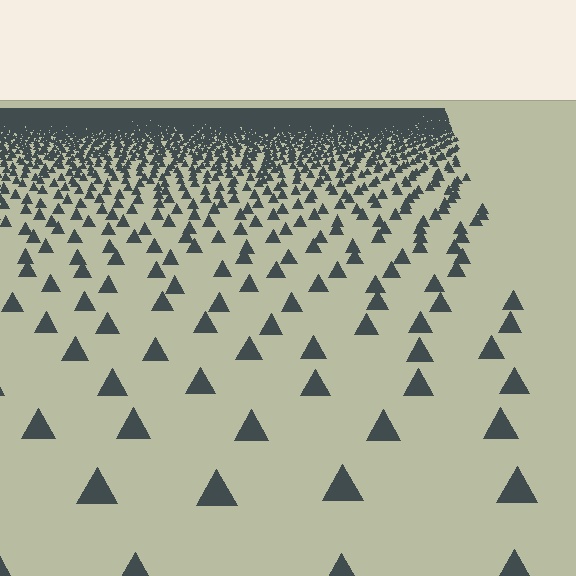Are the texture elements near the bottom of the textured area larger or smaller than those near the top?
Larger. Near the bottom, elements are closer to the viewer and appear at a bigger on-screen size.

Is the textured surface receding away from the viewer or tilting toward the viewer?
The surface is receding away from the viewer. Texture elements get smaller and denser toward the top.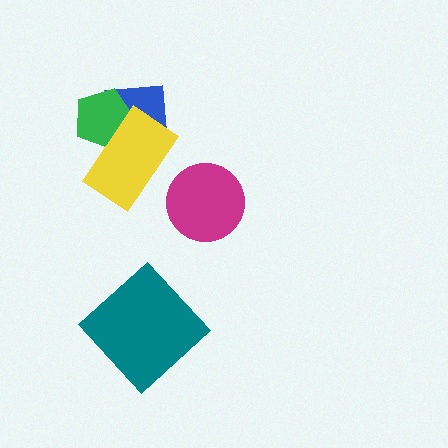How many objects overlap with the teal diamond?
0 objects overlap with the teal diamond.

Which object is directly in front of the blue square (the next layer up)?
The green pentagon is directly in front of the blue square.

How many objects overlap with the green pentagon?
2 objects overlap with the green pentagon.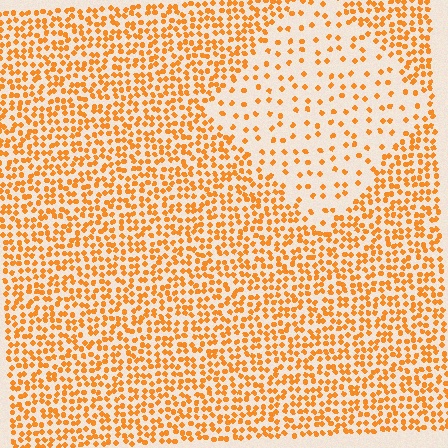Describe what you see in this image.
The image contains small orange elements arranged at two different densities. A diamond-shaped region is visible where the elements are less densely packed than the surrounding area.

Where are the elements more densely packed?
The elements are more densely packed outside the diamond boundary.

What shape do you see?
I see a diamond.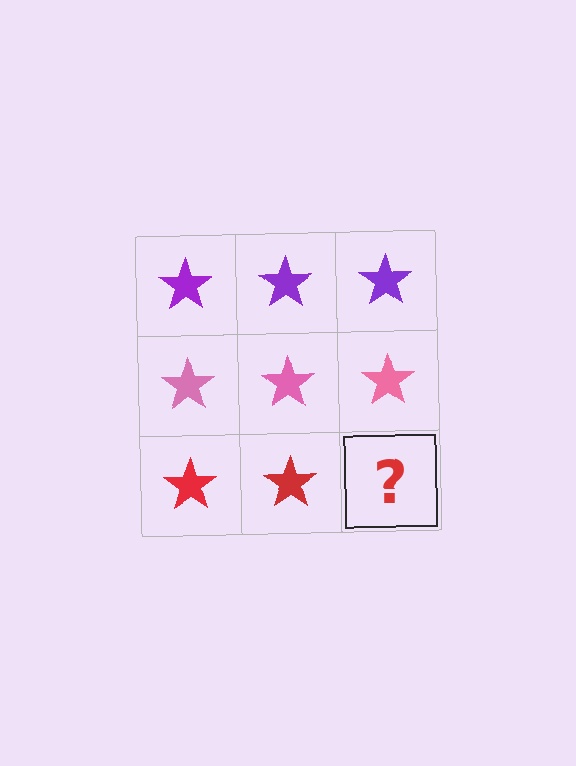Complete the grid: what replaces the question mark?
The question mark should be replaced with a red star.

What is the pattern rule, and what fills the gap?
The rule is that each row has a consistent color. The gap should be filled with a red star.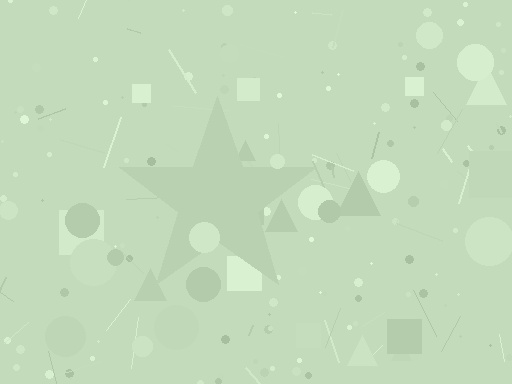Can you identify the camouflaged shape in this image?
The camouflaged shape is a star.